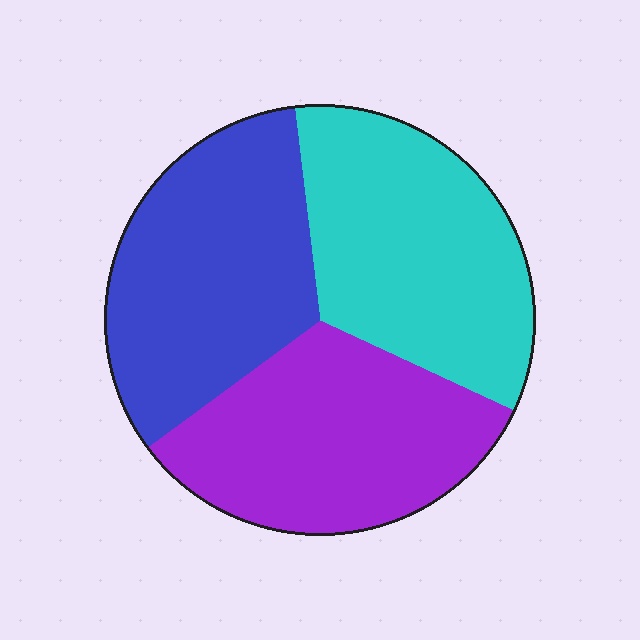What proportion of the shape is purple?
Purple covers roughly 35% of the shape.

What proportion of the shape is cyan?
Cyan covers around 35% of the shape.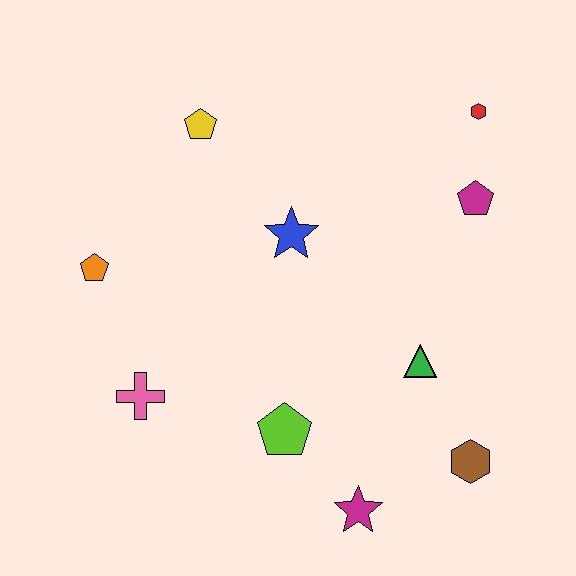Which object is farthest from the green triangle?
The orange pentagon is farthest from the green triangle.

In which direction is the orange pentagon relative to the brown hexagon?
The orange pentagon is to the left of the brown hexagon.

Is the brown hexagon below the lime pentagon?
Yes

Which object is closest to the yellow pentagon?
The blue star is closest to the yellow pentagon.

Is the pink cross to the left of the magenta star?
Yes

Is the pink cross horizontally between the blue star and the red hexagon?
No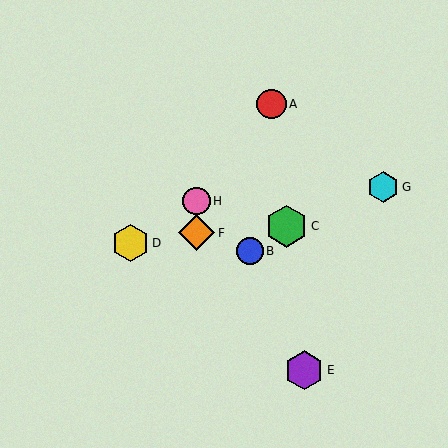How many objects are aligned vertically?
2 objects (F, H) are aligned vertically.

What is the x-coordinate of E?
Object E is at x≈304.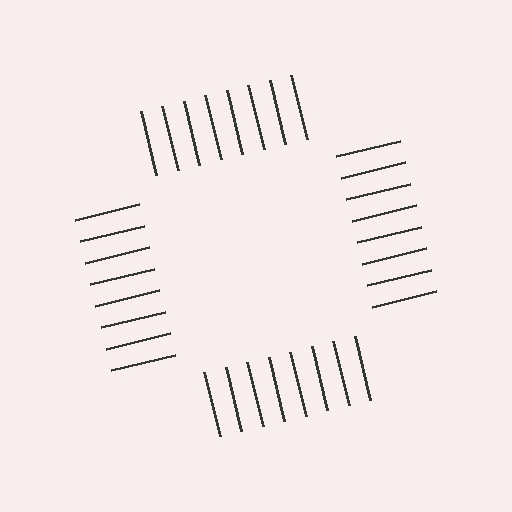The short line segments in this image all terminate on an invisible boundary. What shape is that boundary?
An illusory square — the line segments terminate on its edges but no continuous stroke is drawn.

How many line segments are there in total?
32 — 8 along each of the 4 edges.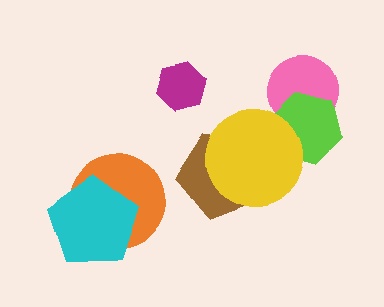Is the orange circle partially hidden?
Yes, it is partially covered by another shape.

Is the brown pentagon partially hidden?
Yes, it is partially covered by another shape.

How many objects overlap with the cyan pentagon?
1 object overlaps with the cyan pentagon.